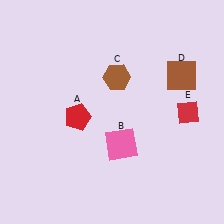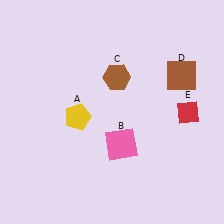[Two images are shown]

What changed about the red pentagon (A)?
In Image 1, A is red. In Image 2, it changed to yellow.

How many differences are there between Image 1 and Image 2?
There is 1 difference between the two images.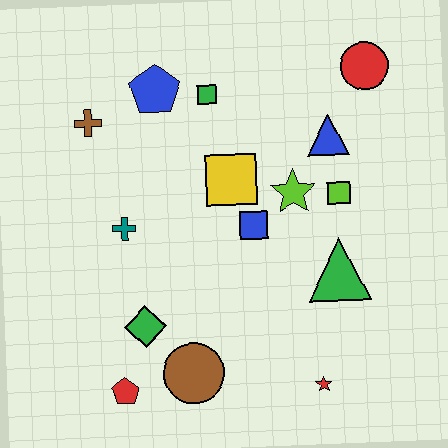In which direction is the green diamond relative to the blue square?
The green diamond is to the left of the blue square.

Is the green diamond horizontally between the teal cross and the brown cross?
No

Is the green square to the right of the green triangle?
No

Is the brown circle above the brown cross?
No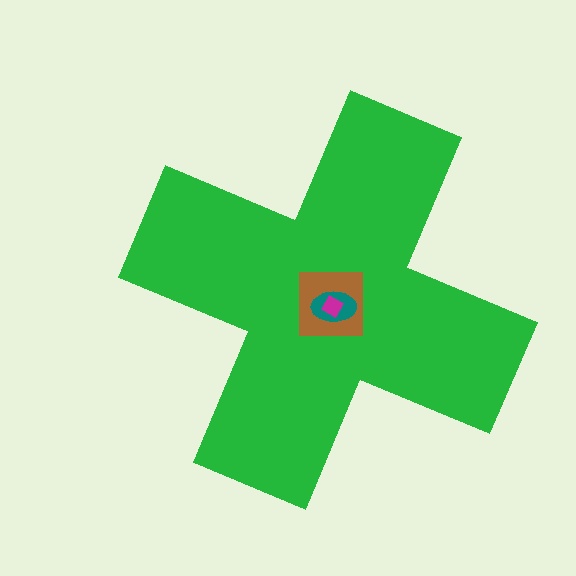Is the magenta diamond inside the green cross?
Yes.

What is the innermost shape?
The magenta diamond.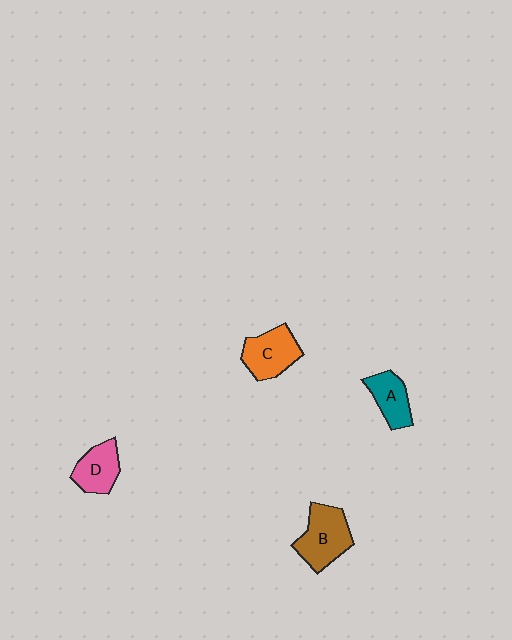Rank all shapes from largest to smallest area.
From largest to smallest: B (brown), C (orange), D (pink), A (teal).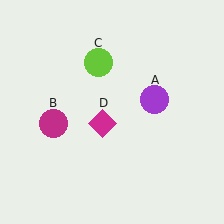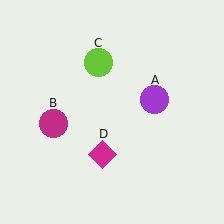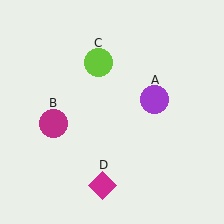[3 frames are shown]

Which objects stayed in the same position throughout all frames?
Purple circle (object A) and magenta circle (object B) and lime circle (object C) remained stationary.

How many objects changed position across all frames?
1 object changed position: magenta diamond (object D).